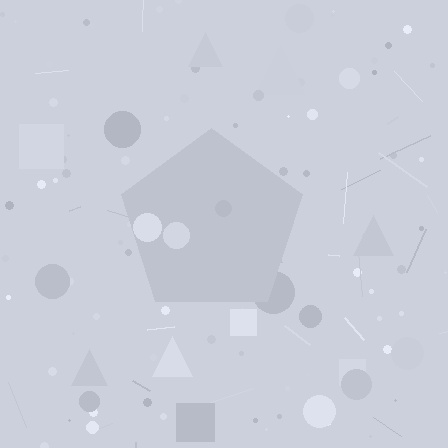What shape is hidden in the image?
A pentagon is hidden in the image.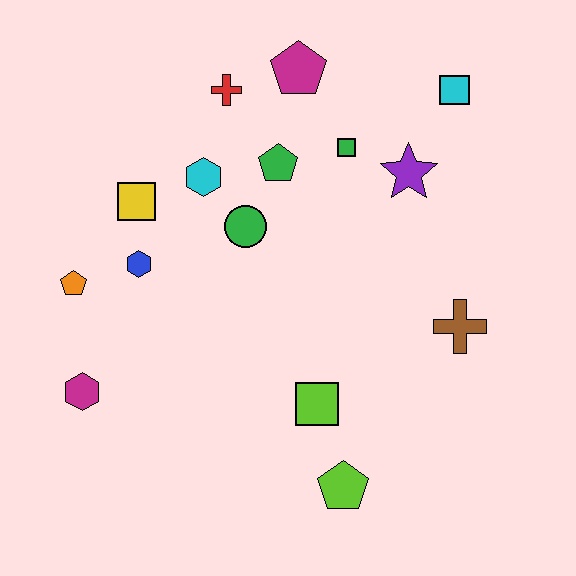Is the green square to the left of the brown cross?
Yes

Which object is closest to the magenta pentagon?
The red cross is closest to the magenta pentagon.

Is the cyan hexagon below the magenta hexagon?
No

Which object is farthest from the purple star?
The magenta hexagon is farthest from the purple star.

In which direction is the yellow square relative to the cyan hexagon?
The yellow square is to the left of the cyan hexagon.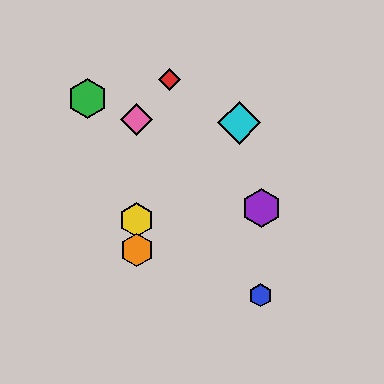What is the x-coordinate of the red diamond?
The red diamond is at x≈169.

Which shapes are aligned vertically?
The yellow hexagon, the orange hexagon, the pink diamond are aligned vertically.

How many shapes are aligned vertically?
3 shapes (the yellow hexagon, the orange hexagon, the pink diamond) are aligned vertically.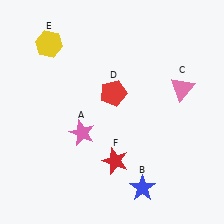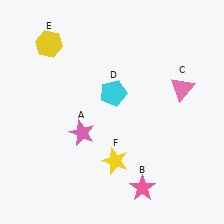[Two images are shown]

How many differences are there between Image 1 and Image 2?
There are 3 differences between the two images.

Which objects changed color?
B changed from blue to pink. D changed from red to cyan. F changed from red to yellow.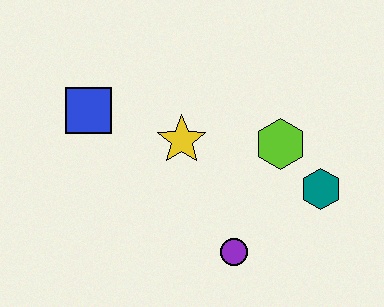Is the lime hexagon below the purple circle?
No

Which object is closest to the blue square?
The yellow star is closest to the blue square.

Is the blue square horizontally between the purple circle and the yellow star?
No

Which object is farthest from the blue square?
The teal hexagon is farthest from the blue square.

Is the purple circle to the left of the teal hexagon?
Yes